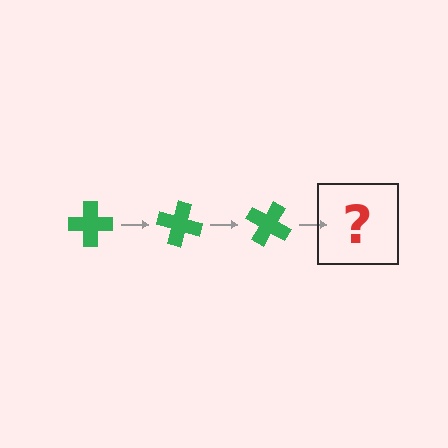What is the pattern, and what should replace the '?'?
The pattern is that the cross rotates 15 degrees each step. The '?' should be a green cross rotated 45 degrees.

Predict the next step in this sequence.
The next step is a green cross rotated 45 degrees.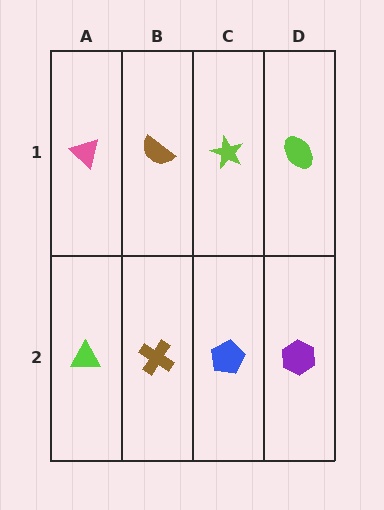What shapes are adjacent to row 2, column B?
A brown semicircle (row 1, column B), a lime triangle (row 2, column A), a blue pentagon (row 2, column C).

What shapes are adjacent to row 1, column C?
A blue pentagon (row 2, column C), a brown semicircle (row 1, column B), a lime ellipse (row 1, column D).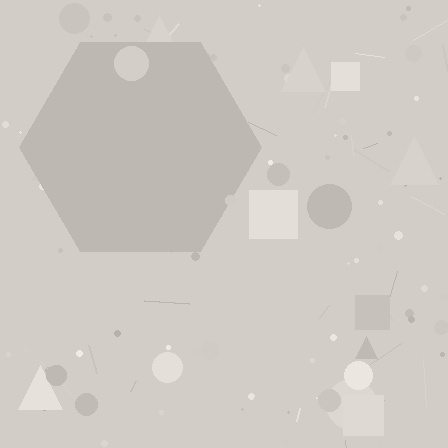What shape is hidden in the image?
A hexagon is hidden in the image.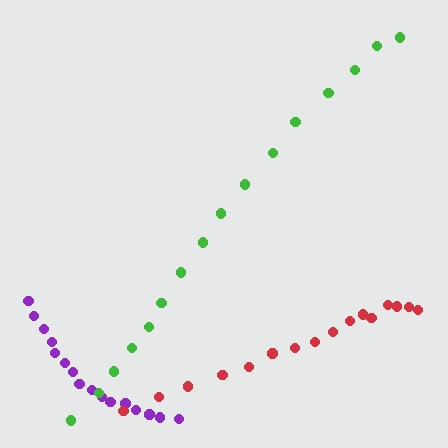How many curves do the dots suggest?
There are 3 distinct paths.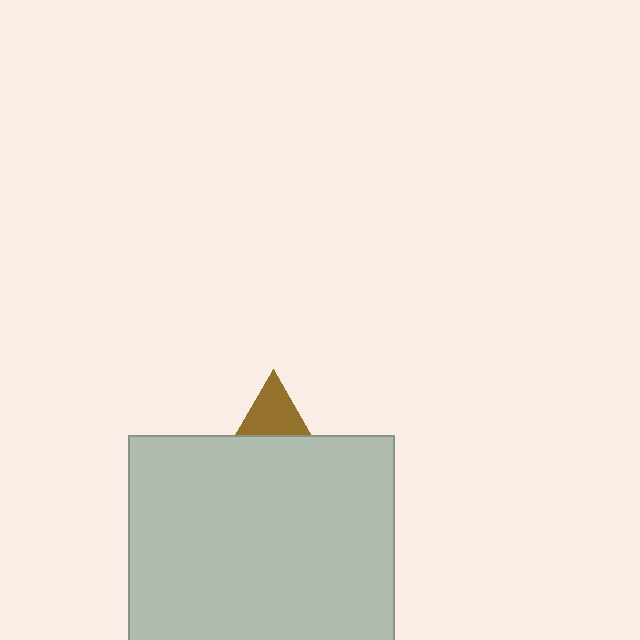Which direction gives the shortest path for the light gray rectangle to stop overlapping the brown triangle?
Moving down gives the shortest separation.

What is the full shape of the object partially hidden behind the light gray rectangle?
The partially hidden object is a brown triangle.